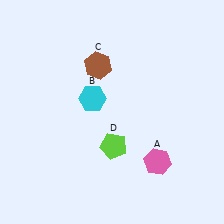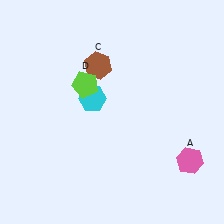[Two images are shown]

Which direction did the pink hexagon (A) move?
The pink hexagon (A) moved right.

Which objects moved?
The objects that moved are: the pink hexagon (A), the lime pentagon (D).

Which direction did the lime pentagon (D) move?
The lime pentagon (D) moved up.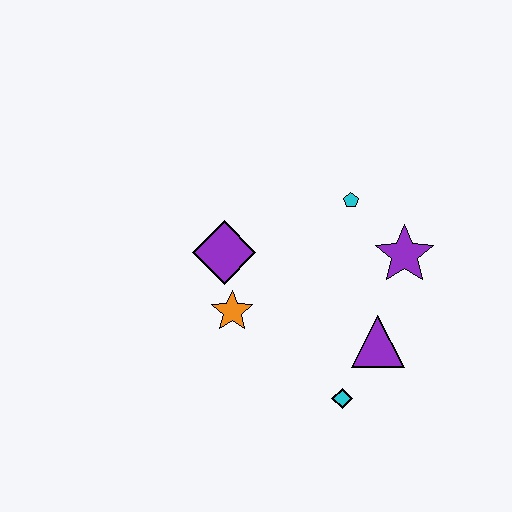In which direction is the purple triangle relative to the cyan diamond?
The purple triangle is above the cyan diamond.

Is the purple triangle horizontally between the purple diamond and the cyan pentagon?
No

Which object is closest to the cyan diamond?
The purple triangle is closest to the cyan diamond.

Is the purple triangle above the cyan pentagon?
No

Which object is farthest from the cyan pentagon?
The cyan diamond is farthest from the cyan pentagon.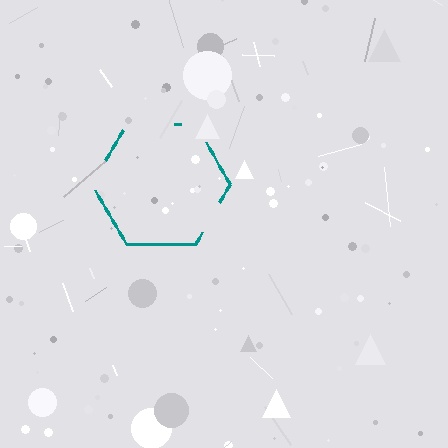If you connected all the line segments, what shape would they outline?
They would outline a hexagon.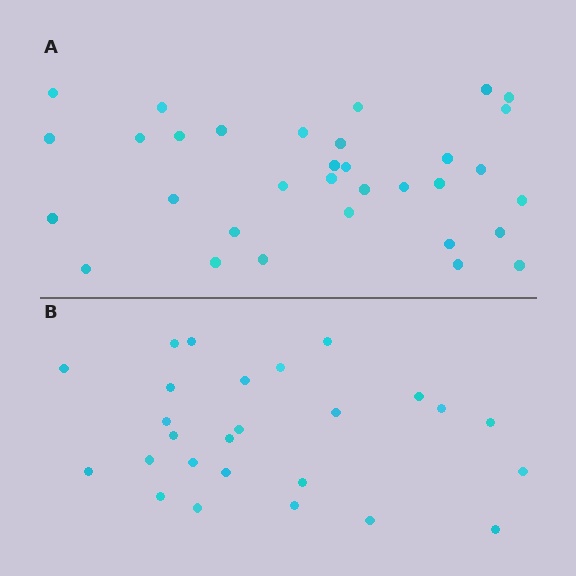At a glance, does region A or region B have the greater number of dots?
Region A (the top region) has more dots.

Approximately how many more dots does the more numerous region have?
Region A has roughly 8 or so more dots than region B.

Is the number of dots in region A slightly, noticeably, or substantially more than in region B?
Region A has noticeably more, but not dramatically so. The ratio is roughly 1.3 to 1.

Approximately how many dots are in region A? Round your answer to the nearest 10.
About 30 dots. (The exact count is 33, which rounds to 30.)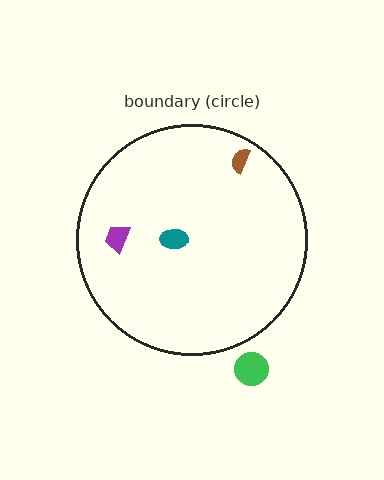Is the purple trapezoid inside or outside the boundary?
Inside.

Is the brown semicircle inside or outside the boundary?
Inside.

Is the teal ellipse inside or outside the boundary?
Inside.